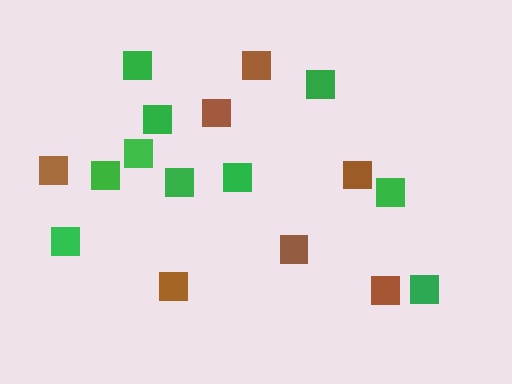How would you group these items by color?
There are 2 groups: one group of green squares (10) and one group of brown squares (7).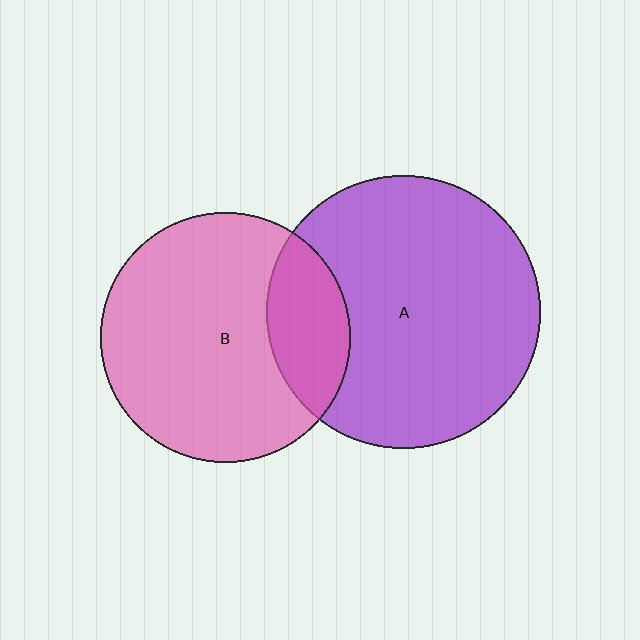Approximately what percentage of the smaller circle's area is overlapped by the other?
Approximately 20%.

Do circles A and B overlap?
Yes.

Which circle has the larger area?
Circle A (purple).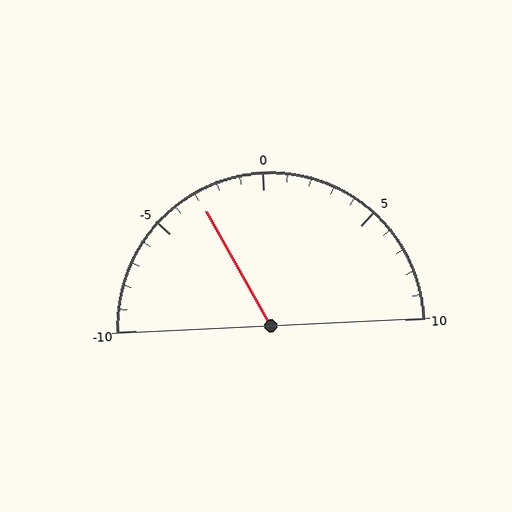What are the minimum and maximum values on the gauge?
The gauge ranges from -10 to 10.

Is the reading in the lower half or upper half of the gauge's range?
The reading is in the lower half of the range (-10 to 10).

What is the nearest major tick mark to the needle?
The nearest major tick mark is -5.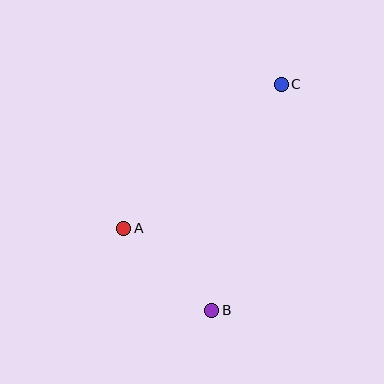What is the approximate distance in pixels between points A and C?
The distance between A and C is approximately 213 pixels.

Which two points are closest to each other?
Points A and B are closest to each other.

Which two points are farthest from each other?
Points B and C are farthest from each other.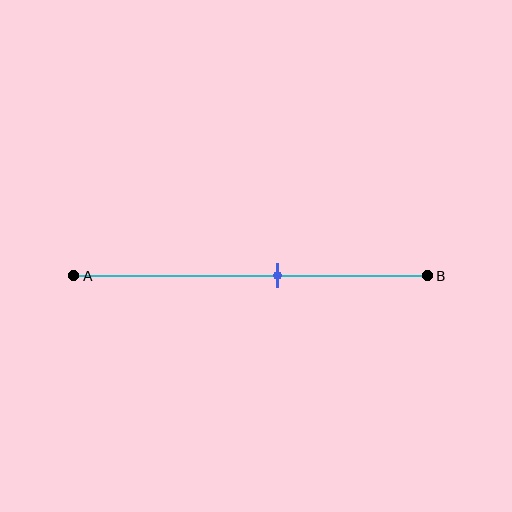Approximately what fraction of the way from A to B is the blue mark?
The blue mark is approximately 60% of the way from A to B.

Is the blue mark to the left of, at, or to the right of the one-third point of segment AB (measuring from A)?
The blue mark is to the right of the one-third point of segment AB.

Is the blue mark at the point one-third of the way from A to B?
No, the mark is at about 60% from A, not at the 33% one-third point.